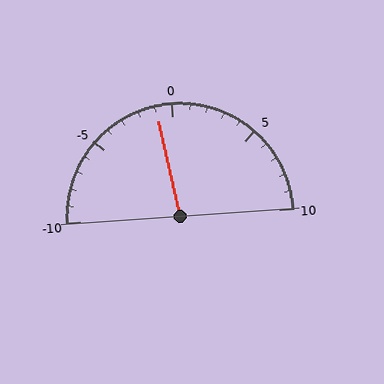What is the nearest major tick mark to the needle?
The nearest major tick mark is 0.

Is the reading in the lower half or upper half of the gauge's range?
The reading is in the lower half of the range (-10 to 10).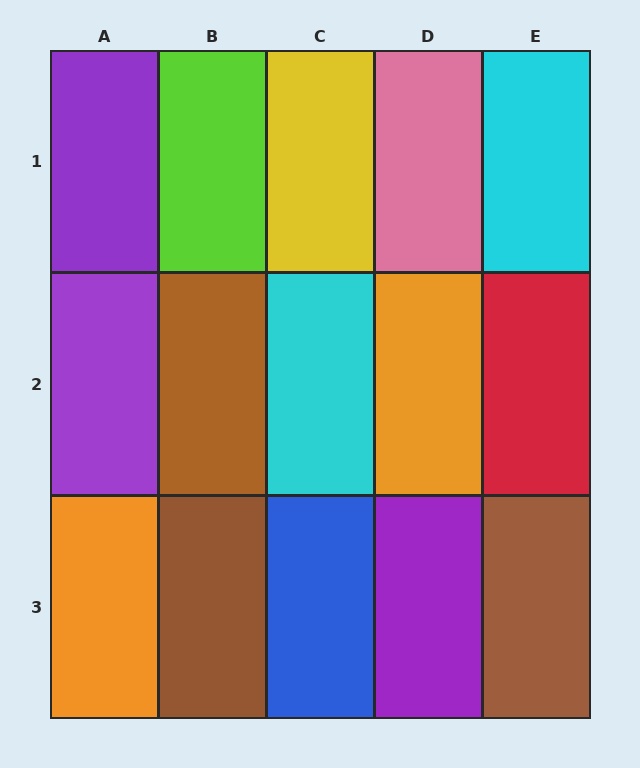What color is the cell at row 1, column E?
Cyan.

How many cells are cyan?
2 cells are cyan.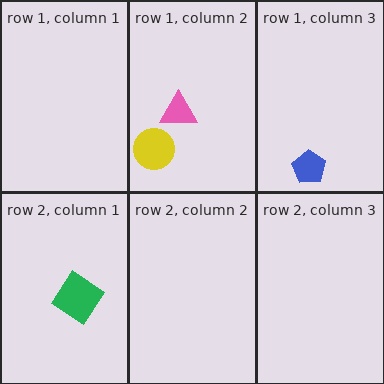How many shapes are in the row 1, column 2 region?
2.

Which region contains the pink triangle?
The row 1, column 2 region.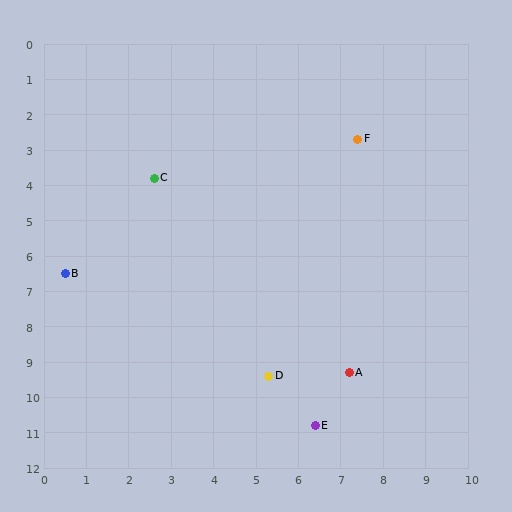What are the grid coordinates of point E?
Point E is at approximately (6.4, 10.8).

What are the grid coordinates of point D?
Point D is at approximately (5.3, 9.4).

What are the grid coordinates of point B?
Point B is at approximately (0.5, 6.5).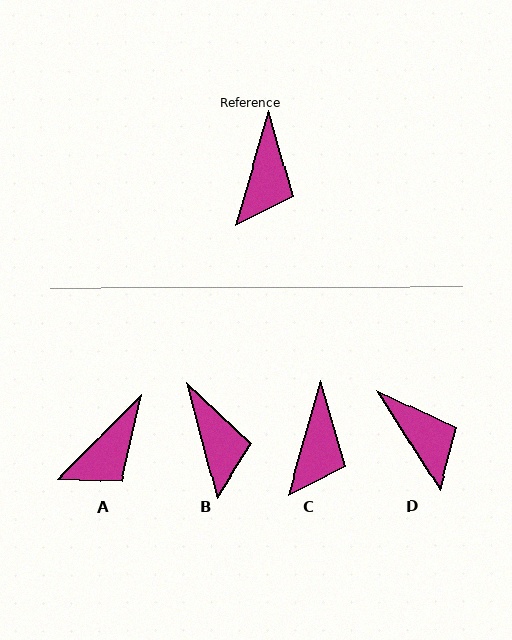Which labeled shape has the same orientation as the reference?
C.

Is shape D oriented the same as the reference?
No, it is off by about 48 degrees.